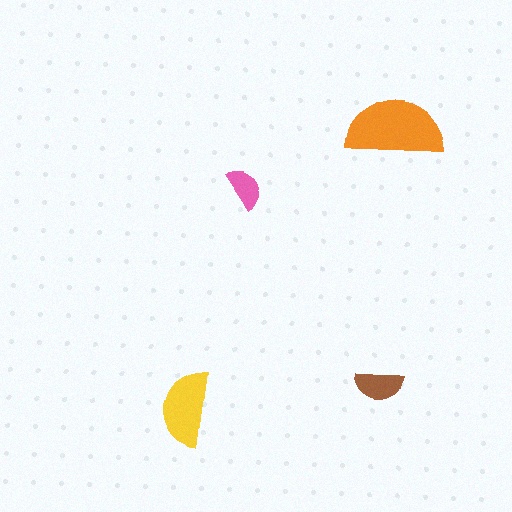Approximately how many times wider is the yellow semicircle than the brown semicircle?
About 1.5 times wider.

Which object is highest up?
The orange semicircle is topmost.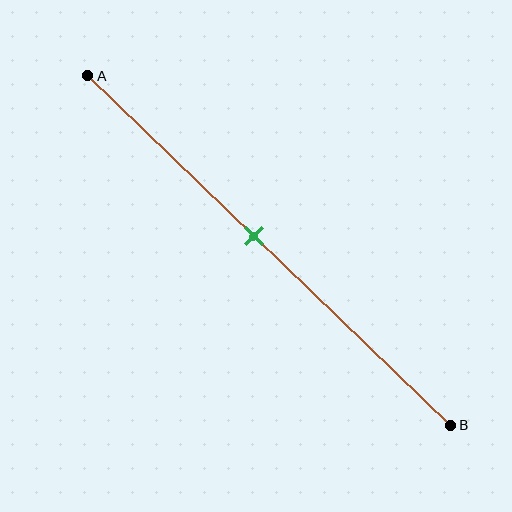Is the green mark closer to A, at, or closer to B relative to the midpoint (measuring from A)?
The green mark is closer to point A than the midpoint of segment AB.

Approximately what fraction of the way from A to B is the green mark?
The green mark is approximately 45% of the way from A to B.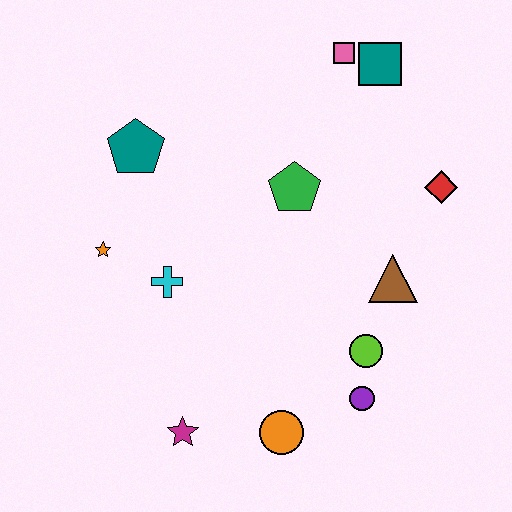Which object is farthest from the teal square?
The magenta star is farthest from the teal square.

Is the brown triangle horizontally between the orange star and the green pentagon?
No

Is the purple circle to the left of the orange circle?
No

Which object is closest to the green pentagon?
The brown triangle is closest to the green pentagon.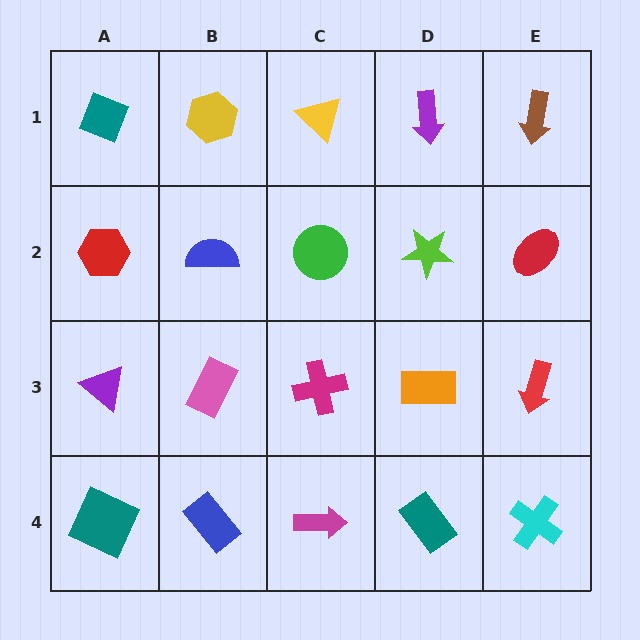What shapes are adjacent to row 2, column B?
A yellow hexagon (row 1, column B), a pink rectangle (row 3, column B), a red hexagon (row 2, column A), a green circle (row 2, column C).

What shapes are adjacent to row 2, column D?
A purple arrow (row 1, column D), an orange rectangle (row 3, column D), a green circle (row 2, column C), a red ellipse (row 2, column E).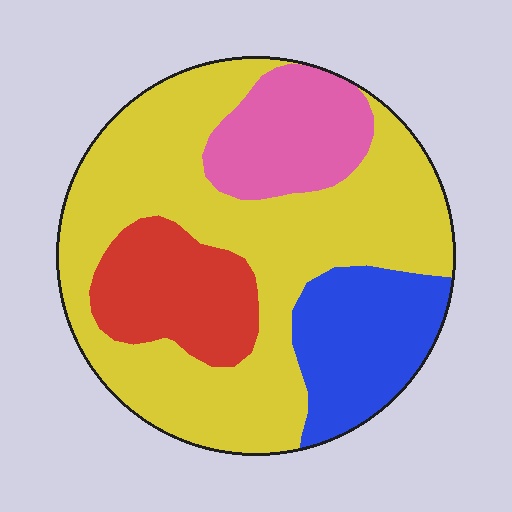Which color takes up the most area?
Yellow, at roughly 55%.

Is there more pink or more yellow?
Yellow.